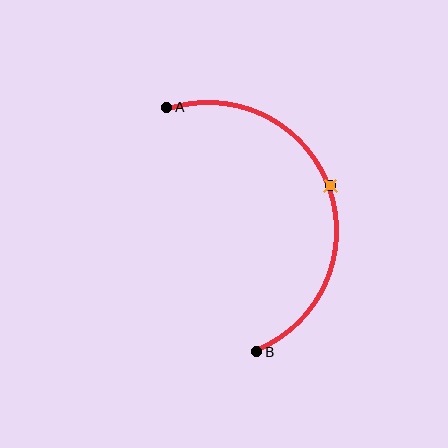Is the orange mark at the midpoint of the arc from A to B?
Yes. The orange mark lies on the arc at equal arc-length from both A and B — it is the arc midpoint.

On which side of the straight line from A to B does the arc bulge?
The arc bulges to the right of the straight line connecting A and B.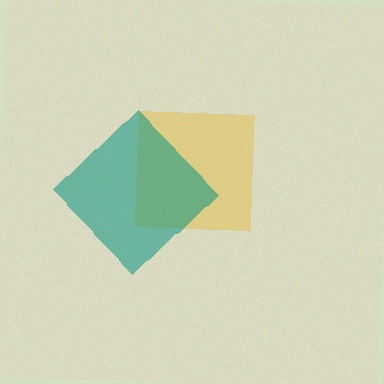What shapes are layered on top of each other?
The layered shapes are: a yellow square, a teal diamond.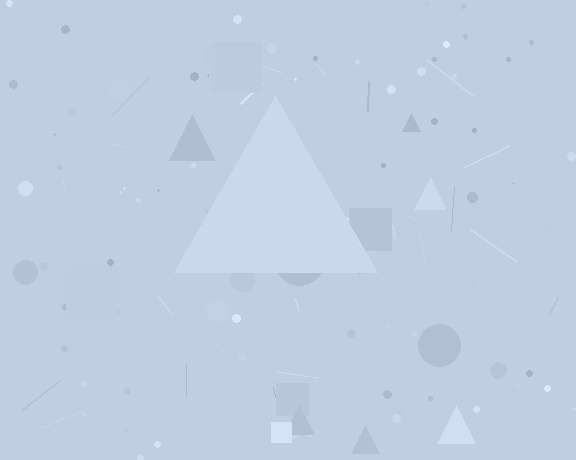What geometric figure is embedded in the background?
A triangle is embedded in the background.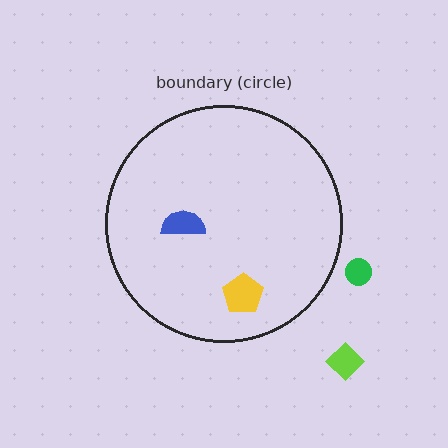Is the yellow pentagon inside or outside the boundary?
Inside.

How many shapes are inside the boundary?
2 inside, 2 outside.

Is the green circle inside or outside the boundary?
Outside.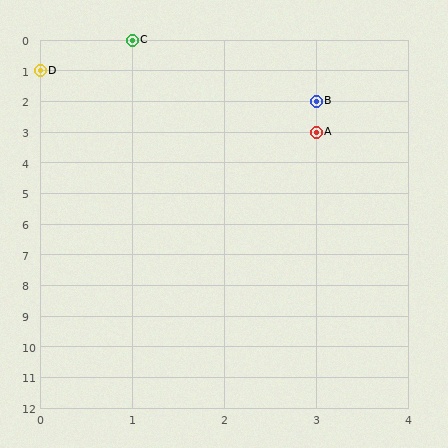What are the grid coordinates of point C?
Point C is at grid coordinates (1, 0).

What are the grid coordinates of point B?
Point B is at grid coordinates (3, 2).